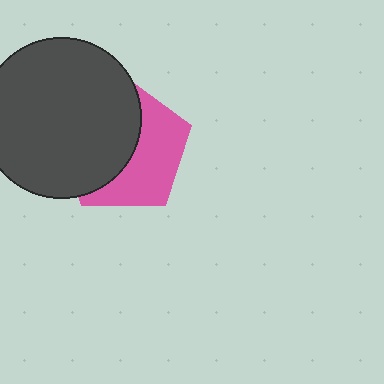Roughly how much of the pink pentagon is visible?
About half of it is visible (roughly 47%).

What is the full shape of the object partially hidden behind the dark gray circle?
The partially hidden object is a pink pentagon.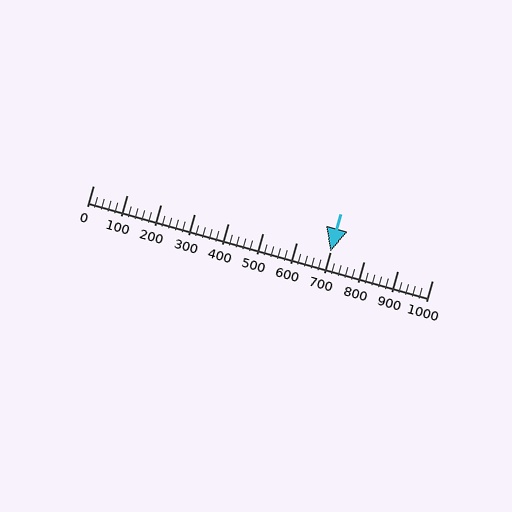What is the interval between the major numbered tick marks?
The major tick marks are spaced 100 units apart.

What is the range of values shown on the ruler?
The ruler shows values from 0 to 1000.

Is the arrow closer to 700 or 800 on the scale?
The arrow is closer to 700.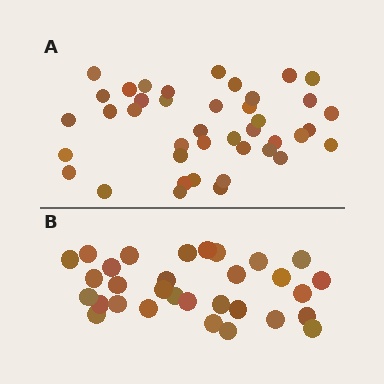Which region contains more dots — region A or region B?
Region A (the top region) has more dots.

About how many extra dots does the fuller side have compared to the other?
Region A has roughly 10 or so more dots than region B.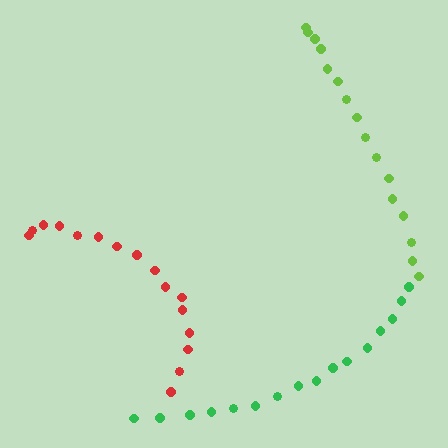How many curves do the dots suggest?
There are 3 distinct paths.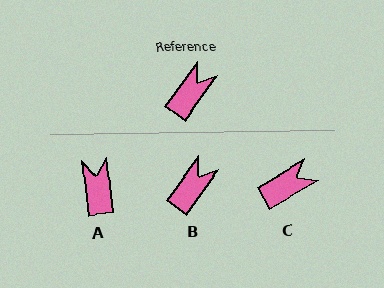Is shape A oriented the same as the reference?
No, it is off by about 42 degrees.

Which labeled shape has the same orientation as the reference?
B.